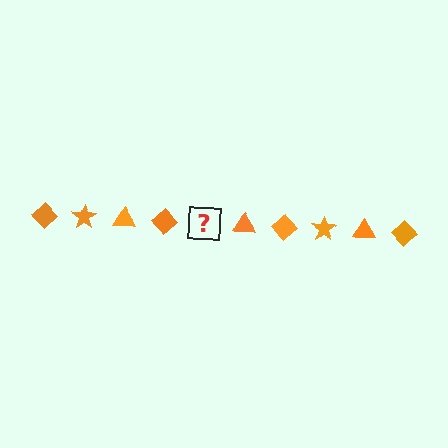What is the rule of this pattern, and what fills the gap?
The rule is that the pattern cycles through diamond, star, triangle shapes in orange. The gap should be filled with an orange star.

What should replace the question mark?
The question mark should be replaced with an orange star.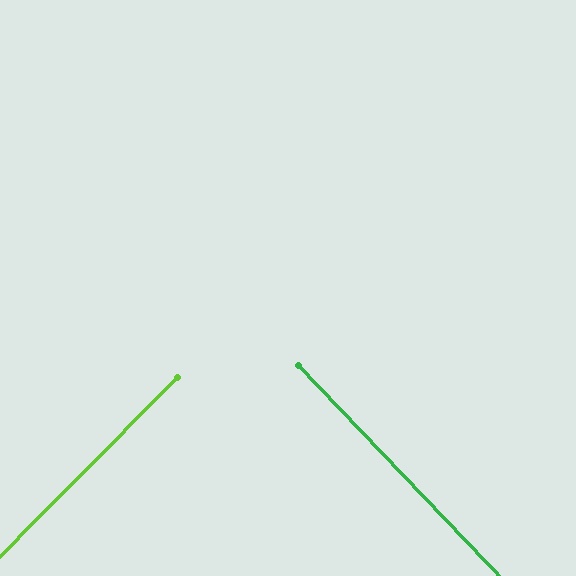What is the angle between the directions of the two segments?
Approximately 89 degrees.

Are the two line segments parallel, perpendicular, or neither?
Perpendicular — they meet at approximately 89°.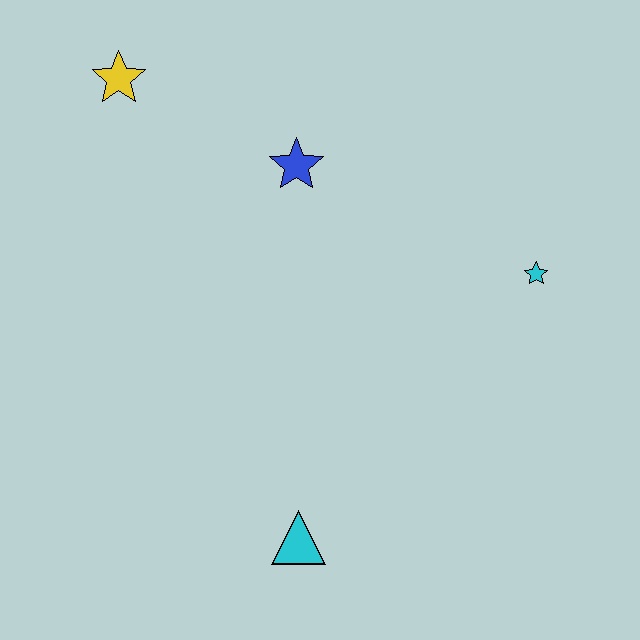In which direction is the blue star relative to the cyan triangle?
The blue star is above the cyan triangle.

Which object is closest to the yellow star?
The blue star is closest to the yellow star.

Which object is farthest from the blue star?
The cyan triangle is farthest from the blue star.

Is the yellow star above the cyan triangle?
Yes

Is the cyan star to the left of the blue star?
No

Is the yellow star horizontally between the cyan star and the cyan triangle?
No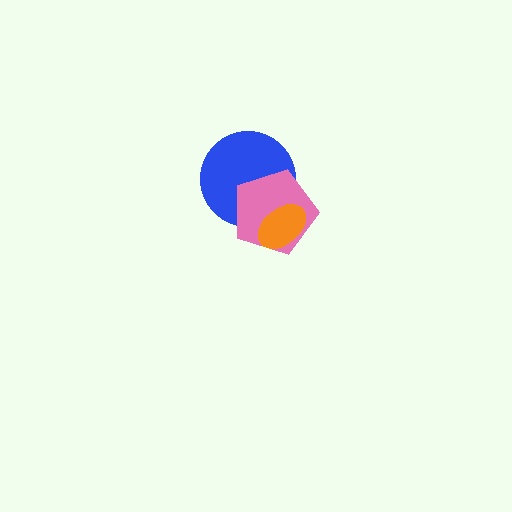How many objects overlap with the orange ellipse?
2 objects overlap with the orange ellipse.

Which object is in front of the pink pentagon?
The orange ellipse is in front of the pink pentagon.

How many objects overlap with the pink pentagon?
2 objects overlap with the pink pentagon.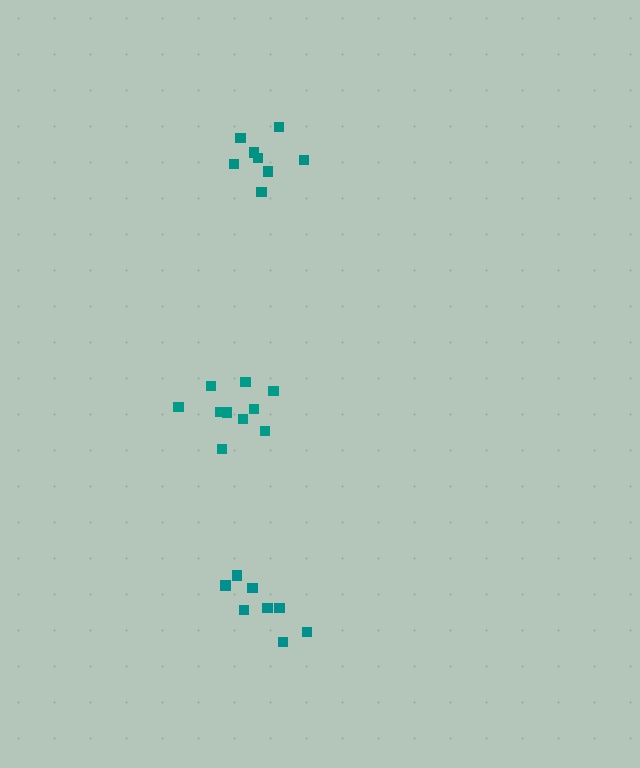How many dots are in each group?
Group 1: 8 dots, Group 2: 10 dots, Group 3: 8 dots (26 total).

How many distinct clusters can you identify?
There are 3 distinct clusters.